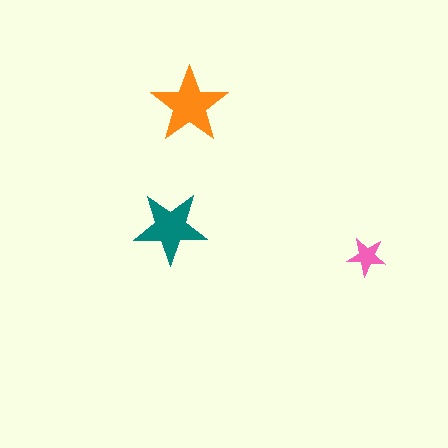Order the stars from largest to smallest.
the orange one, the teal one, the pink one.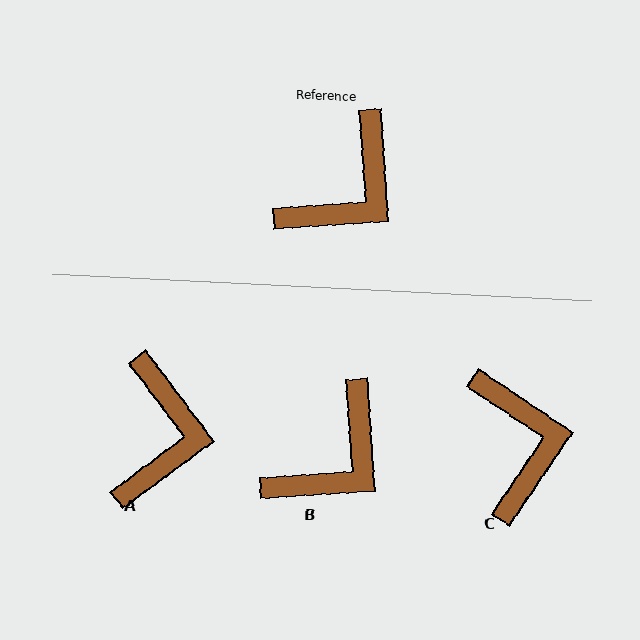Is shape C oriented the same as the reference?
No, it is off by about 52 degrees.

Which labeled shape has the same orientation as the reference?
B.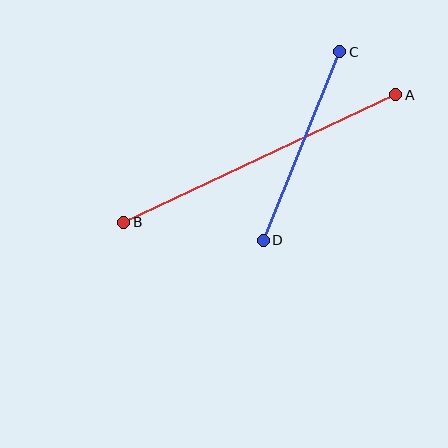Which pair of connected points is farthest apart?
Points A and B are farthest apart.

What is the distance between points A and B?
The distance is approximately 300 pixels.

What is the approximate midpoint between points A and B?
The midpoint is at approximately (260, 158) pixels.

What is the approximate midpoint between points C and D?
The midpoint is at approximately (302, 146) pixels.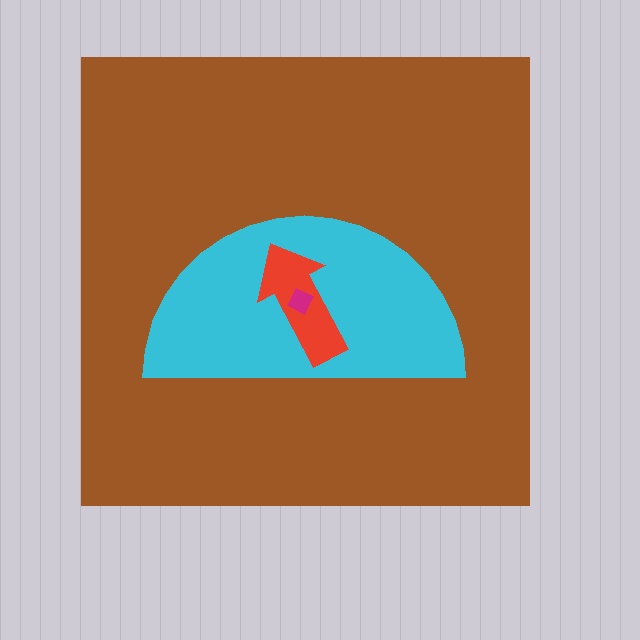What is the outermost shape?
The brown square.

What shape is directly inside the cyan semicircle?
The red arrow.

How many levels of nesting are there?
4.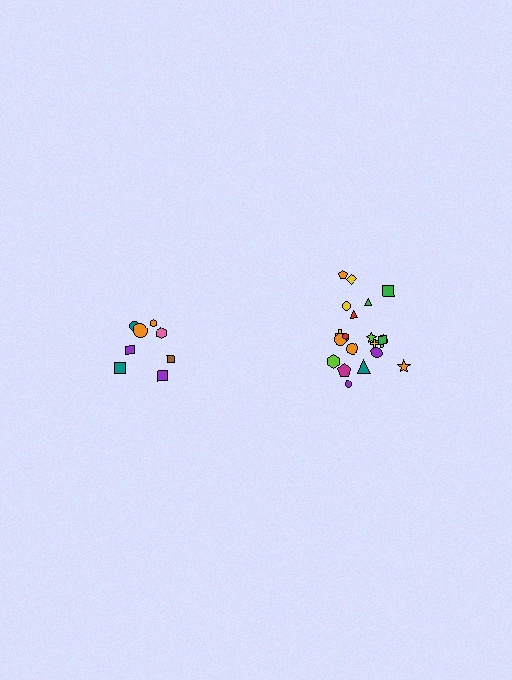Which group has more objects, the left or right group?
The right group.